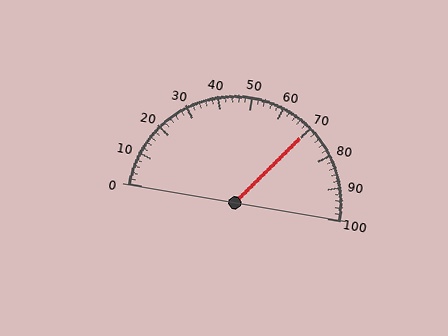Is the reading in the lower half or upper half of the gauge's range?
The reading is in the upper half of the range (0 to 100).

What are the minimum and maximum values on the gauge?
The gauge ranges from 0 to 100.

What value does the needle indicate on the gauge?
The needle indicates approximately 70.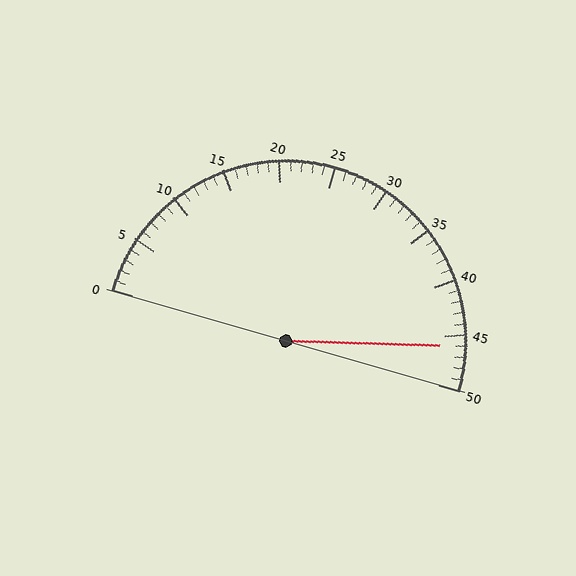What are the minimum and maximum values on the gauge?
The gauge ranges from 0 to 50.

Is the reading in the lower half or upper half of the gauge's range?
The reading is in the upper half of the range (0 to 50).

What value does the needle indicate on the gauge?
The needle indicates approximately 46.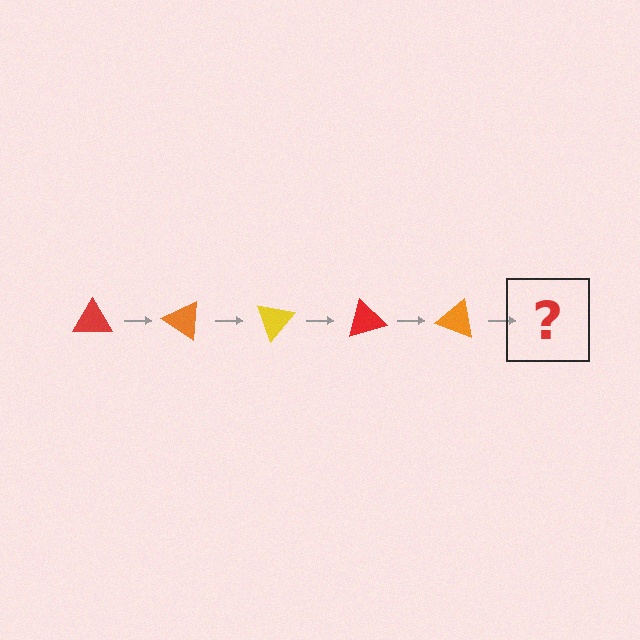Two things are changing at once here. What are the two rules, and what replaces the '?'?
The two rules are that it rotates 35 degrees each step and the color cycles through red, orange, and yellow. The '?' should be a yellow triangle, rotated 175 degrees from the start.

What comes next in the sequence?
The next element should be a yellow triangle, rotated 175 degrees from the start.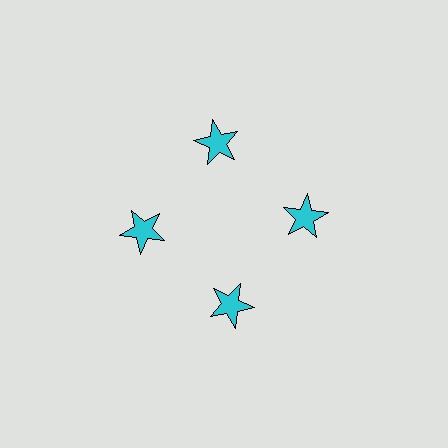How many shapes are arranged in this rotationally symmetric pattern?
There are 4 shapes, arranged in 4 groups of 1.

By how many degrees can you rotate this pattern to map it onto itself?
The pattern maps onto itself every 90 degrees of rotation.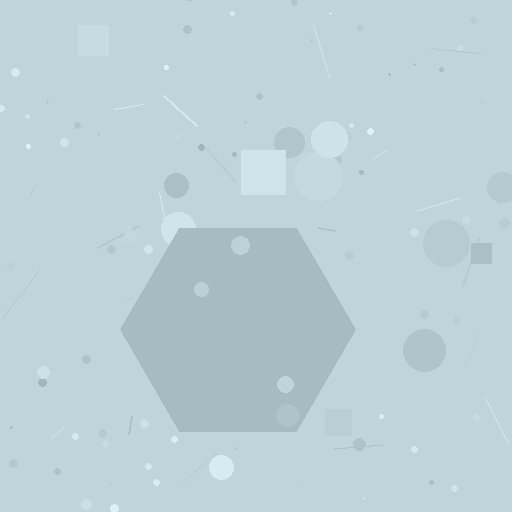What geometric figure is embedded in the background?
A hexagon is embedded in the background.